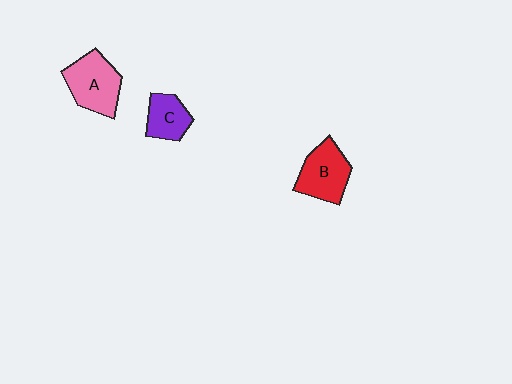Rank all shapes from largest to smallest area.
From largest to smallest: A (pink), B (red), C (purple).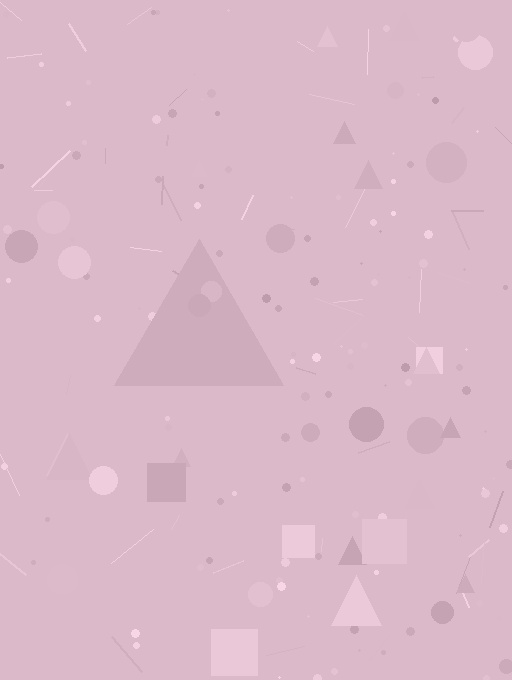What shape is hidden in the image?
A triangle is hidden in the image.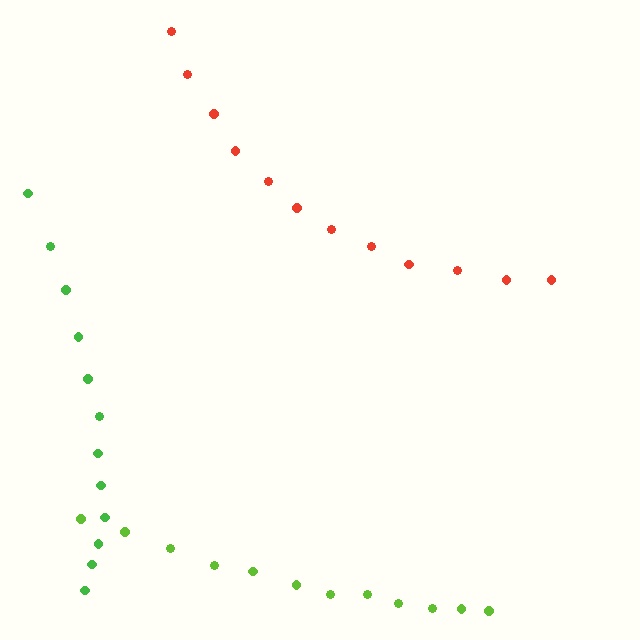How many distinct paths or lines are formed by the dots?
There are 3 distinct paths.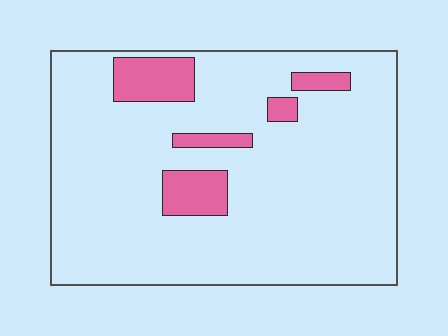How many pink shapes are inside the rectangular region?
5.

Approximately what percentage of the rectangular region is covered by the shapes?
Approximately 10%.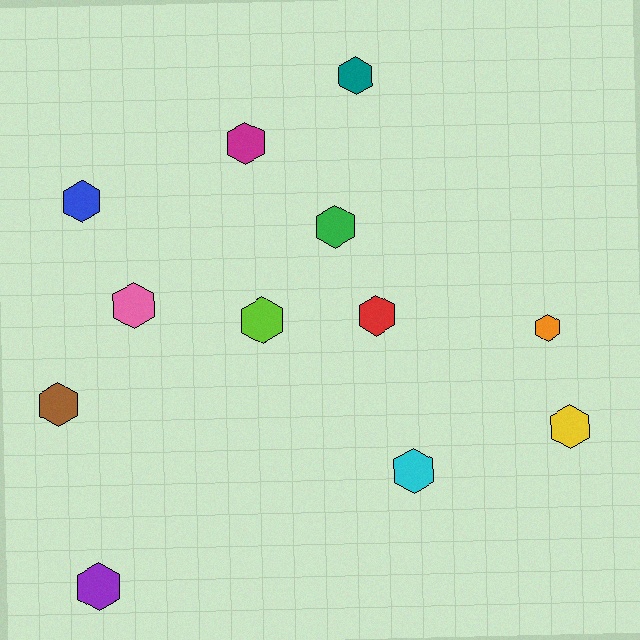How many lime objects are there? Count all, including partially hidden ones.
There is 1 lime object.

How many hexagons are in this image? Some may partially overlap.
There are 12 hexagons.